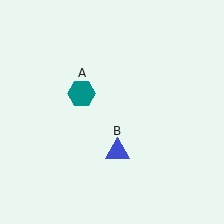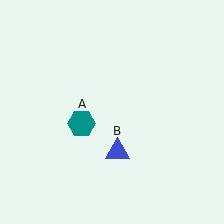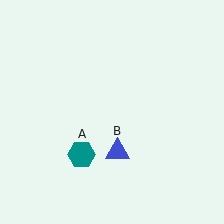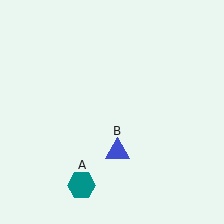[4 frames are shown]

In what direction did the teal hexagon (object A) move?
The teal hexagon (object A) moved down.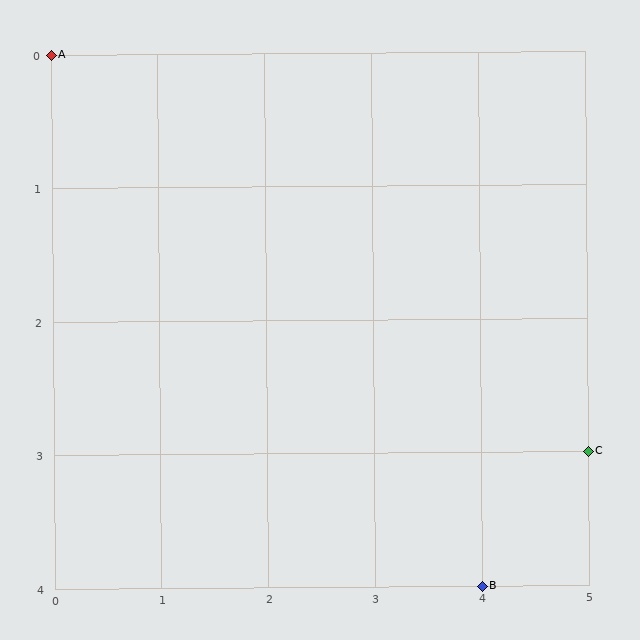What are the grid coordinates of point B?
Point B is at grid coordinates (4, 4).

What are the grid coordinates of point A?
Point A is at grid coordinates (0, 0).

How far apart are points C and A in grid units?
Points C and A are 5 columns and 3 rows apart (about 5.8 grid units diagonally).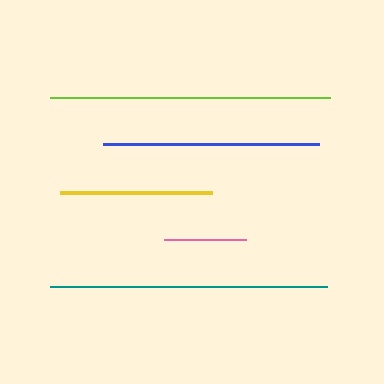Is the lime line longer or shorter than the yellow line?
The lime line is longer than the yellow line.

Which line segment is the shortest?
The pink line is the shortest at approximately 81 pixels.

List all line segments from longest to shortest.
From longest to shortest: lime, teal, blue, yellow, pink.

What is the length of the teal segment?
The teal segment is approximately 277 pixels long.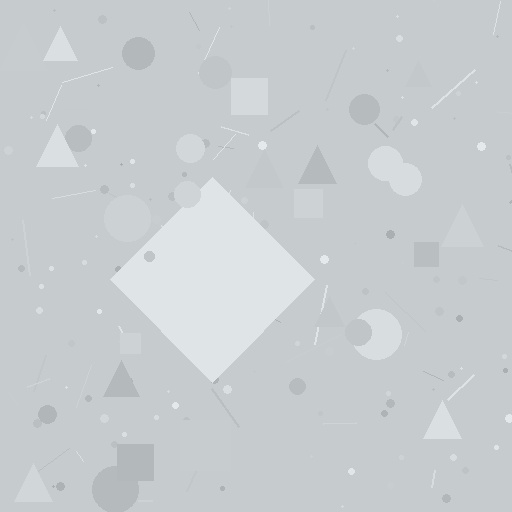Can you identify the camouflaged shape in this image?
The camouflaged shape is a diamond.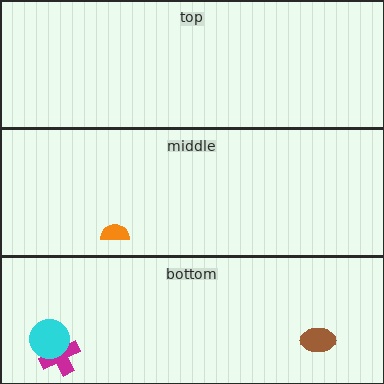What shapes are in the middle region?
The orange semicircle.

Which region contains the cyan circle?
The bottom region.